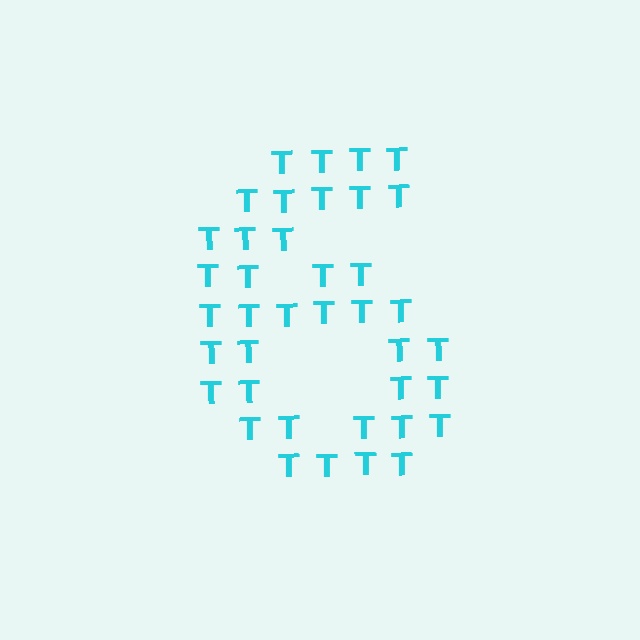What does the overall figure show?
The overall figure shows the digit 6.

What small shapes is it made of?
It is made of small letter T's.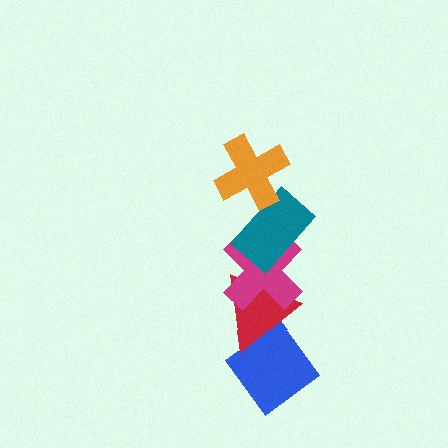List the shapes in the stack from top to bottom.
From top to bottom: the orange cross, the teal rectangle, the magenta cross, the red triangle, the blue diamond.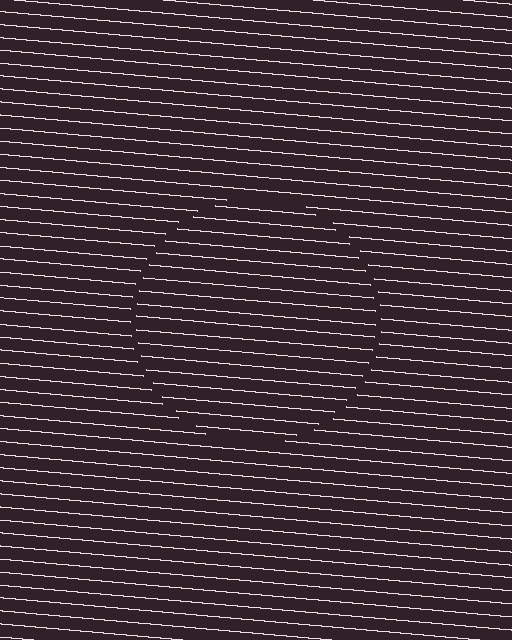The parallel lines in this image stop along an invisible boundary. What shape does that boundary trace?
An illusory circle. The interior of the shape contains the same grating, shifted by half a period — the contour is defined by the phase discontinuity where line-ends from the inner and outer gratings abut.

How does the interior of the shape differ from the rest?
The interior of the shape contains the same grating, shifted by half a period — the contour is defined by the phase discontinuity where line-ends from the inner and outer gratings abut.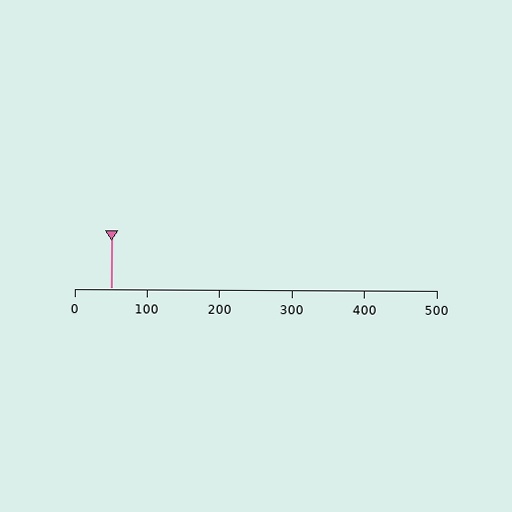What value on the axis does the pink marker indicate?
The marker indicates approximately 50.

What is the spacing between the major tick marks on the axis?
The major ticks are spaced 100 apart.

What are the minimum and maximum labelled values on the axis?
The axis runs from 0 to 500.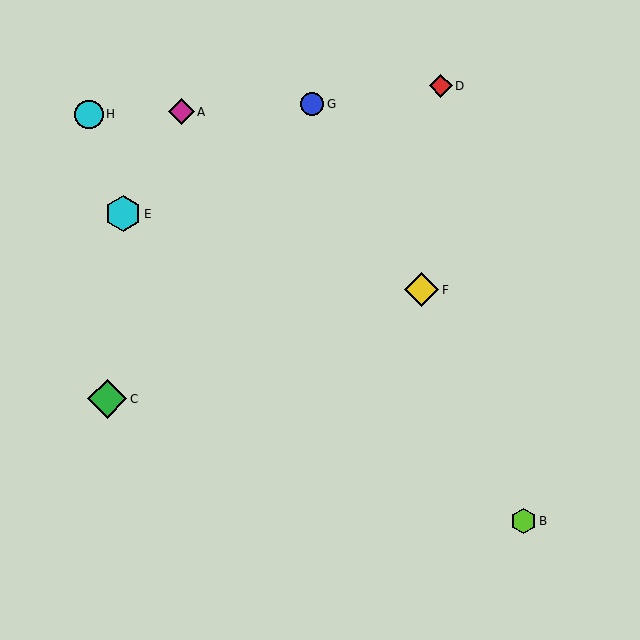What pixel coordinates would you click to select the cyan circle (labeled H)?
Click at (89, 114) to select the cyan circle H.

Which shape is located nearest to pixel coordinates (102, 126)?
The cyan circle (labeled H) at (89, 114) is nearest to that location.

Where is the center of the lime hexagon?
The center of the lime hexagon is at (523, 521).